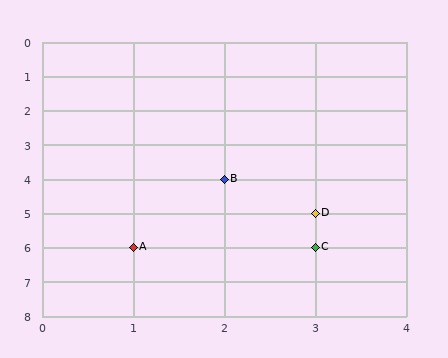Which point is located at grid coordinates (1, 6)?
Point A is at (1, 6).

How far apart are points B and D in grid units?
Points B and D are 1 column and 1 row apart (about 1.4 grid units diagonally).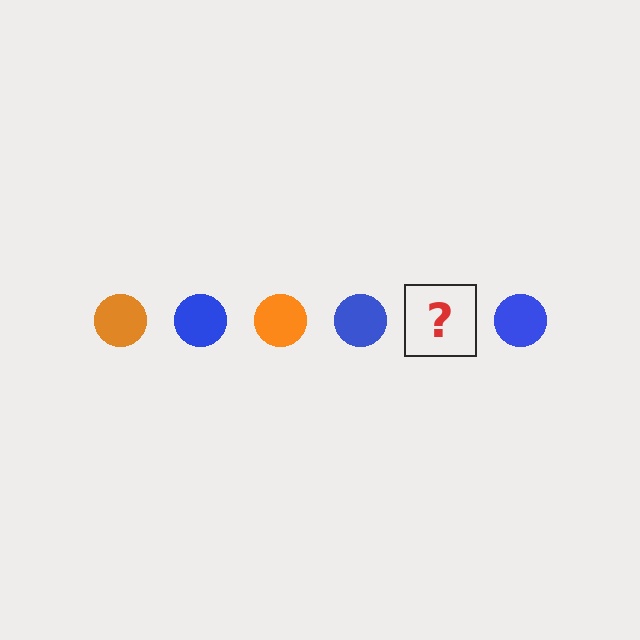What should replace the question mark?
The question mark should be replaced with an orange circle.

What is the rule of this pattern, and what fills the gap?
The rule is that the pattern cycles through orange, blue circles. The gap should be filled with an orange circle.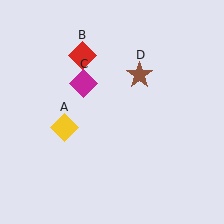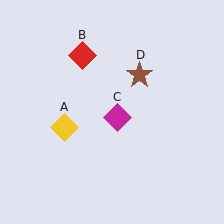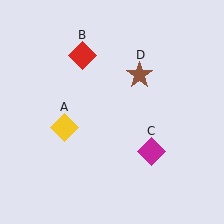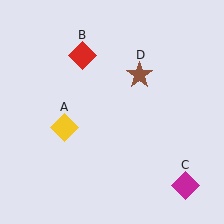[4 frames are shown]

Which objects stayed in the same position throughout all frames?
Yellow diamond (object A) and red diamond (object B) and brown star (object D) remained stationary.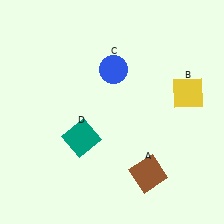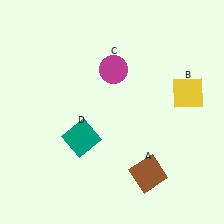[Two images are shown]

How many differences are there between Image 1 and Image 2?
There is 1 difference between the two images.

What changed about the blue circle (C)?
In Image 1, C is blue. In Image 2, it changed to magenta.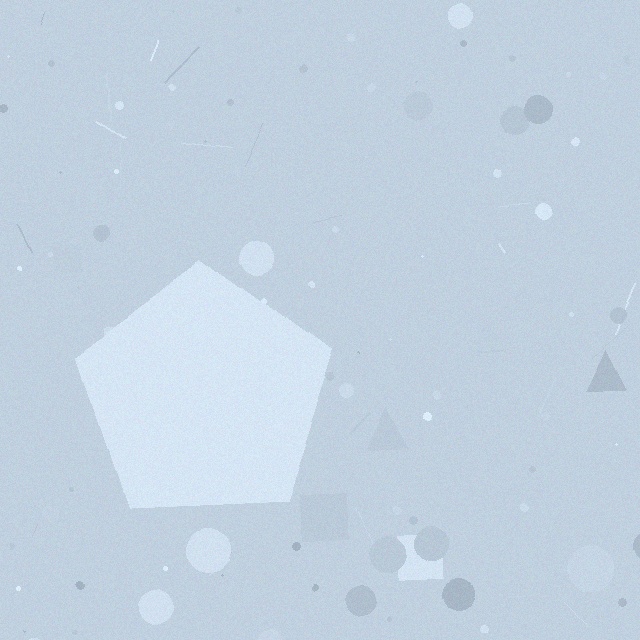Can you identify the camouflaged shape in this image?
The camouflaged shape is a pentagon.